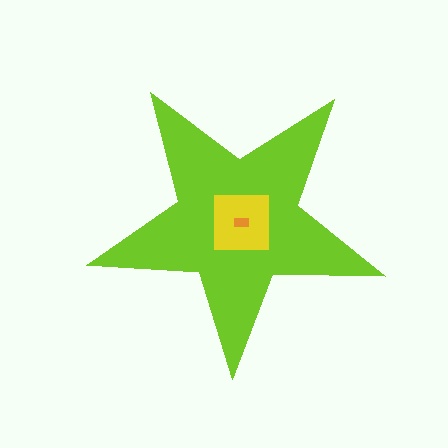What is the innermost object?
The orange rectangle.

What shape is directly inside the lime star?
The yellow square.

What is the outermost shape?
The lime star.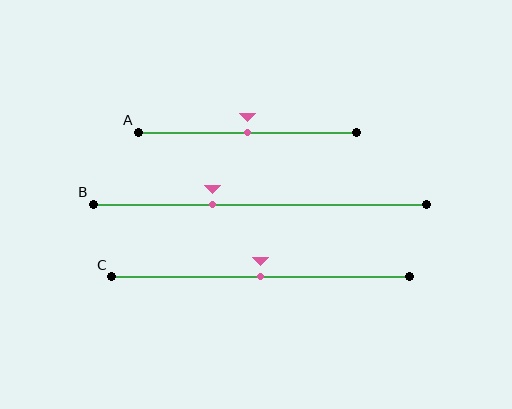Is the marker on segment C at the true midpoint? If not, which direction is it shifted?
Yes, the marker on segment C is at the true midpoint.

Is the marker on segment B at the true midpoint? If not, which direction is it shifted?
No, the marker on segment B is shifted to the left by about 14% of the segment length.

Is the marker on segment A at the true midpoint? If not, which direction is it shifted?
Yes, the marker on segment A is at the true midpoint.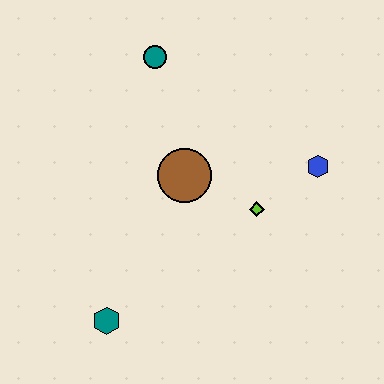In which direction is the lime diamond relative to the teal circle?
The lime diamond is below the teal circle.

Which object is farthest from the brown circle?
The teal hexagon is farthest from the brown circle.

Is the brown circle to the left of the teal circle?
No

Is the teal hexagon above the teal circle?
No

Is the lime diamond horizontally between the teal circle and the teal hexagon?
No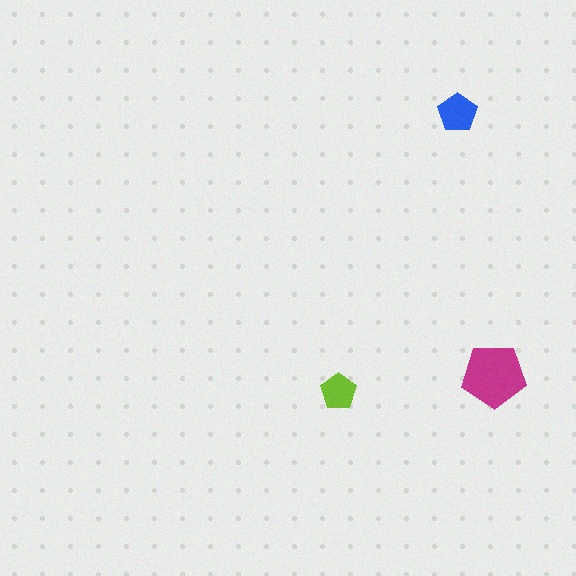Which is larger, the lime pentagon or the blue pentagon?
The blue one.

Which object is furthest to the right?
The magenta pentagon is rightmost.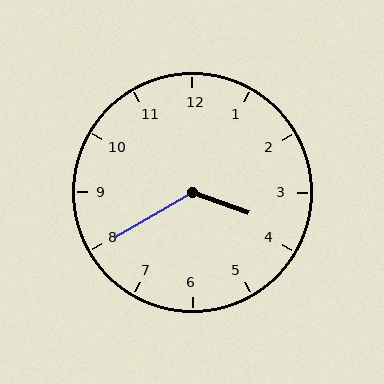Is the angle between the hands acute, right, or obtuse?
It is obtuse.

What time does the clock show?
3:40.